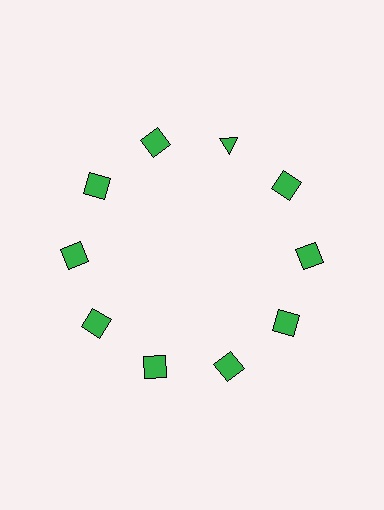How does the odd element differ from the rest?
It has a different shape: triangle instead of square.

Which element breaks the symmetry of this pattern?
The green triangle at roughly the 1 o'clock position breaks the symmetry. All other shapes are green squares.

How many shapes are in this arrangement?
There are 10 shapes arranged in a ring pattern.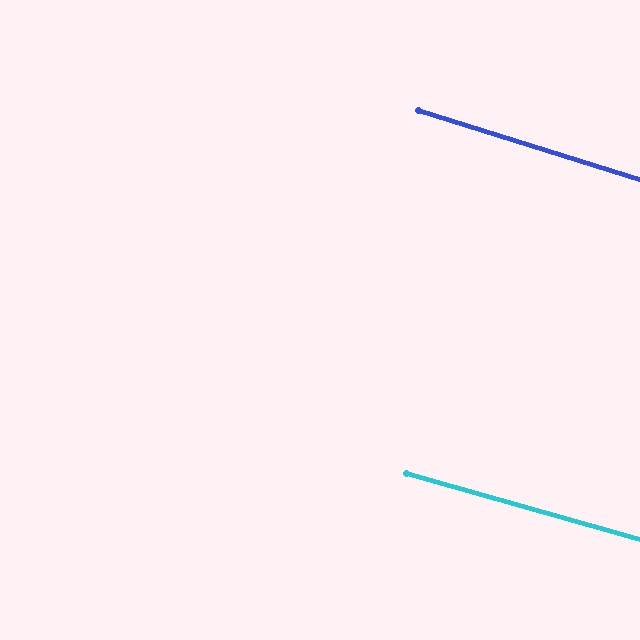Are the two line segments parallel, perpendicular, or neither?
Parallel — their directions differ by only 1.6°.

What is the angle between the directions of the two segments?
Approximately 2 degrees.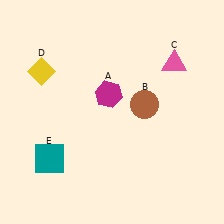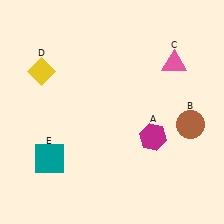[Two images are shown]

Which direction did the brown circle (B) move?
The brown circle (B) moved right.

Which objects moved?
The objects that moved are: the magenta hexagon (A), the brown circle (B).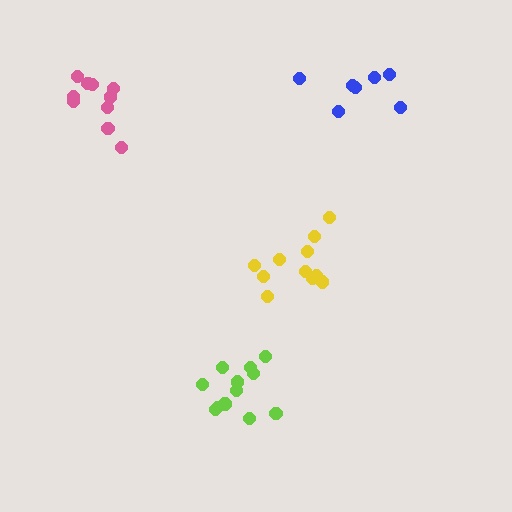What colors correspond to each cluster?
The clusters are colored: lime, pink, blue, yellow.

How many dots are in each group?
Group 1: 13 dots, Group 2: 10 dots, Group 3: 7 dots, Group 4: 11 dots (41 total).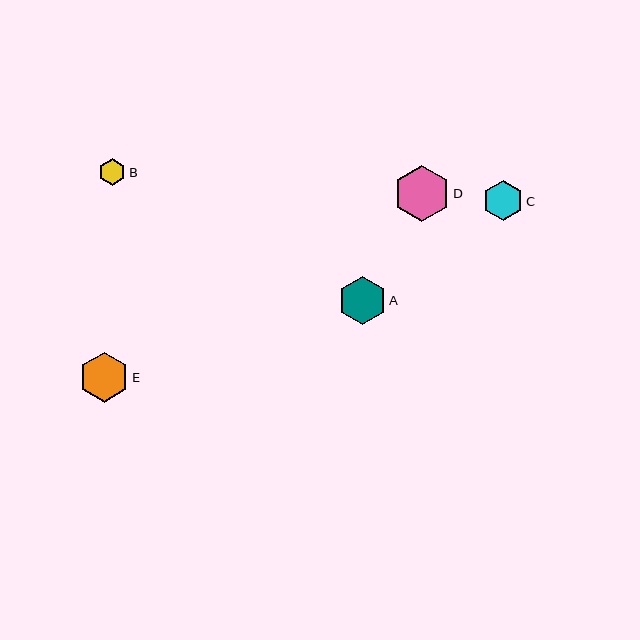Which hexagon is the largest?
Hexagon D is the largest with a size of approximately 56 pixels.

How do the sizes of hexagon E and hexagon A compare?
Hexagon E and hexagon A are approximately the same size.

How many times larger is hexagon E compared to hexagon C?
Hexagon E is approximately 1.2 times the size of hexagon C.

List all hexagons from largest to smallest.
From largest to smallest: D, E, A, C, B.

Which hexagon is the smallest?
Hexagon B is the smallest with a size of approximately 27 pixels.